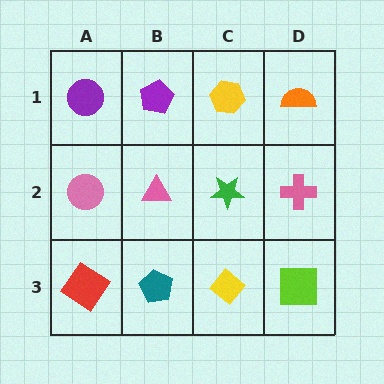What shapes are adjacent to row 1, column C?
A green star (row 2, column C), a purple pentagon (row 1, column B), an orange semicircle (row 1, column D).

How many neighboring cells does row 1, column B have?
3.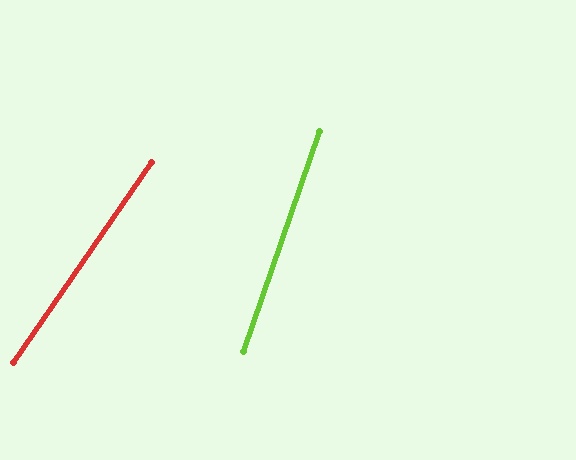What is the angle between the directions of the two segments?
Approximately 15 degrees.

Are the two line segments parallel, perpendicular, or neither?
Neither parallel nor perpendicular — they differ by about 15°.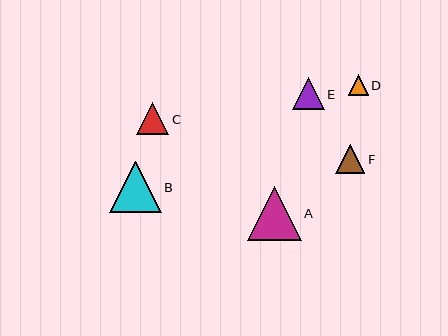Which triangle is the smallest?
Triangle D is the smallest with a size of approximately 20 pixels.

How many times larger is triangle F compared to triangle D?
Triangle F is approximately 1.4 times the size of triangle D.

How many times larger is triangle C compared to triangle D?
Triangle C is approximately 1.6 times the size of triangle D.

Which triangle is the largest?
Triangle A is the largest with a size of approximately 54 pixels.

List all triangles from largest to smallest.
From largest to smallest: A, B, C, E, F, D.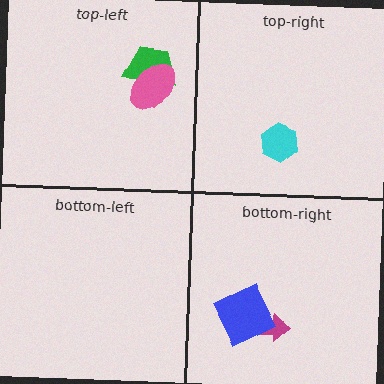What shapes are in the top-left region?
The green trapezoid, the pink ellipse.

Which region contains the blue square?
The bottom-right region.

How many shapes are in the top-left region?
2.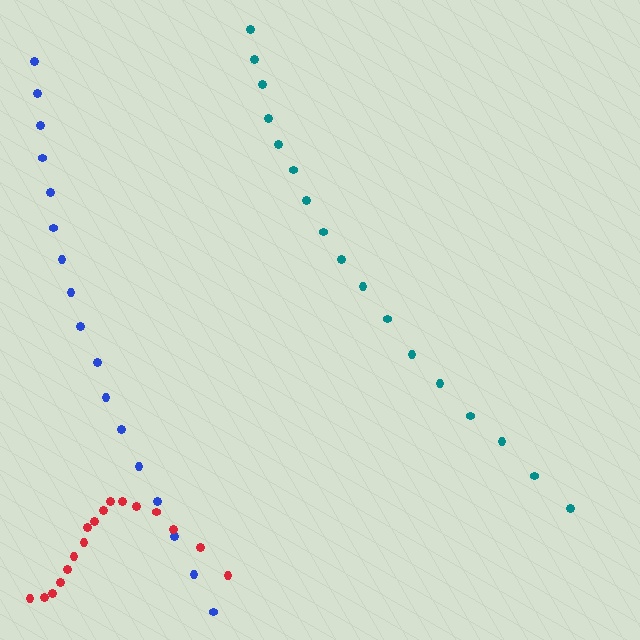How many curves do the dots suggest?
There are 3 distinct paths.